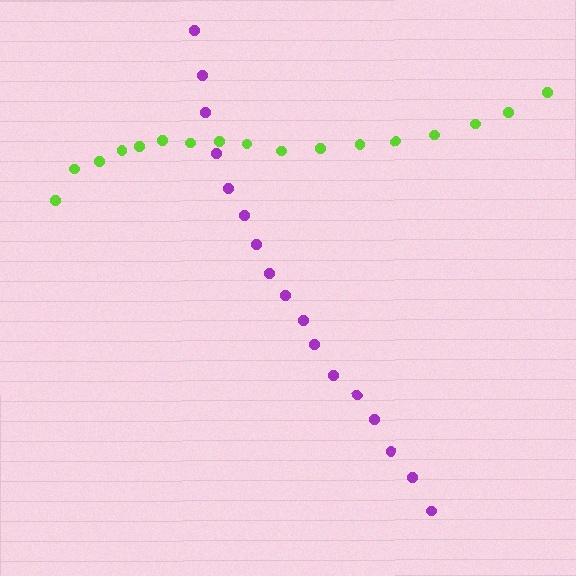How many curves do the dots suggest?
There are 2 distinct paths.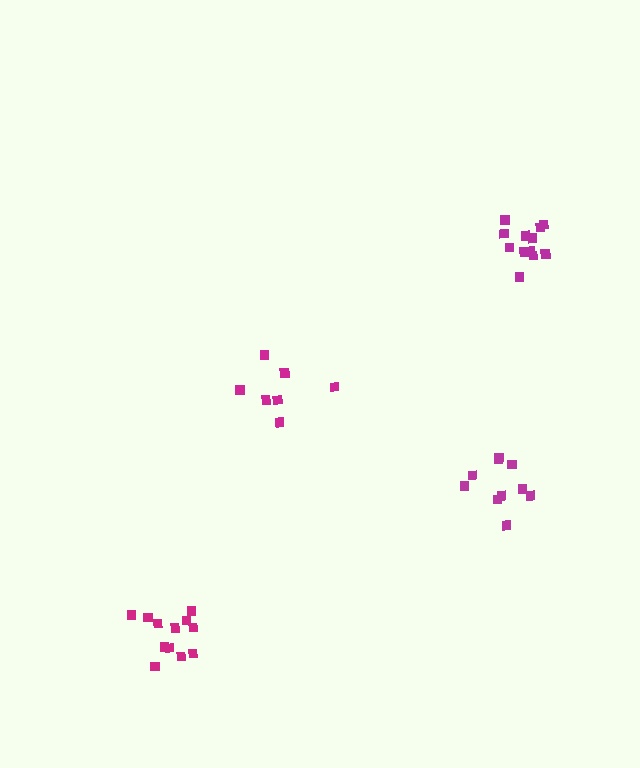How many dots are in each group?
Group 1: 7 dots, Group 2: 10 dots, Group 3: 12 dots, Group 4: 12 dots (41 total).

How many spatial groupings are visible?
There are 4 spatial groupings.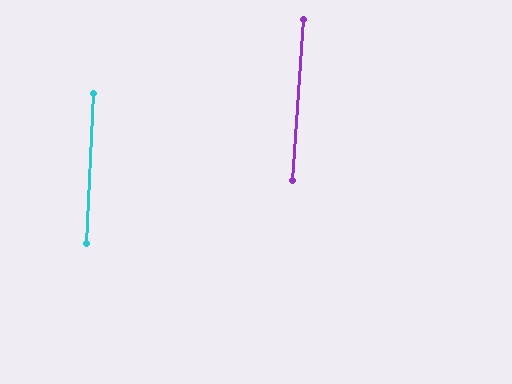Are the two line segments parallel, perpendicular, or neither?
Parallel — their directions differ by only 1.1°.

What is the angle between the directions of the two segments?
Approximately 1 degree.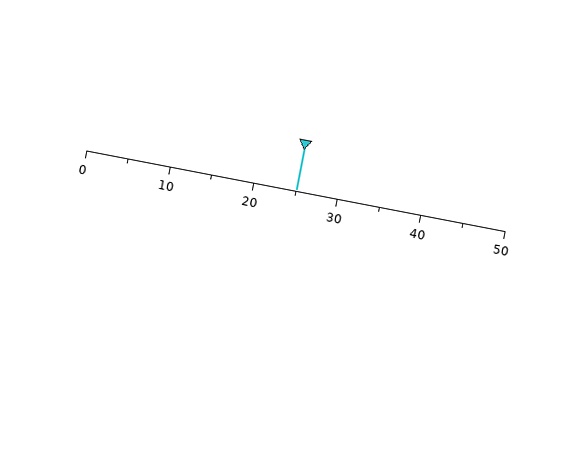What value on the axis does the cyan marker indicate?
The marker indicates approximately 25.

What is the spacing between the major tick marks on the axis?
The major ticks are spaced 10 apart.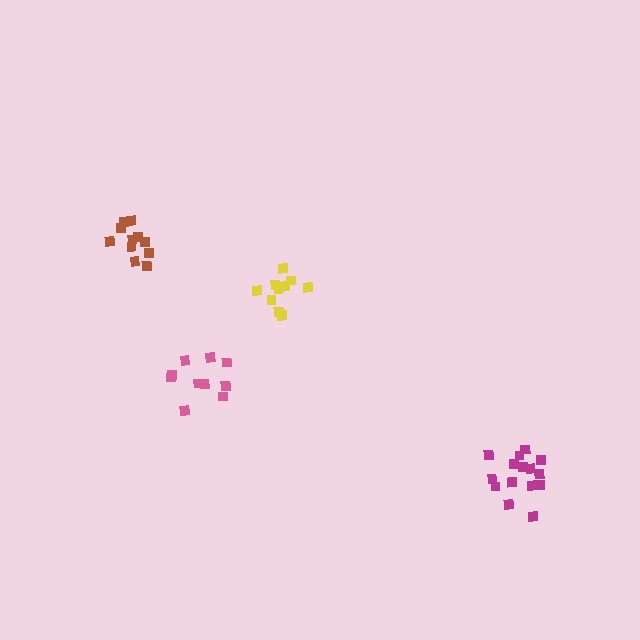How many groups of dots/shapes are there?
There are 4 groups.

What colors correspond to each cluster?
The clusters are colored: magenta, pink, brown, yellow.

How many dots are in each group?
Group 1: 15 dots, Group 2: 11 dots, Group 3: 11 dots, Group 4: 10 dots (47 total).